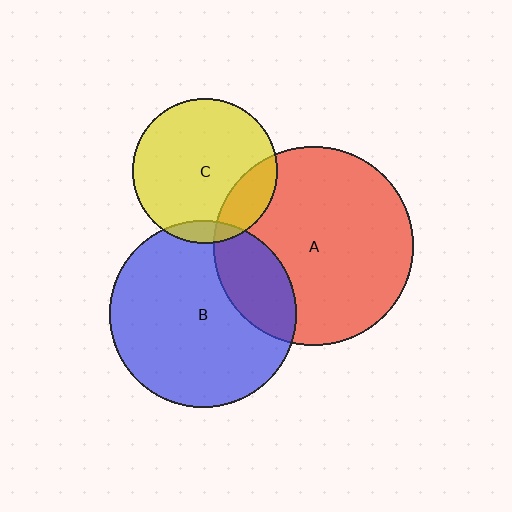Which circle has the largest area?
Circle A (red).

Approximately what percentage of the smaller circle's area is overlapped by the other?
Approximately 20%.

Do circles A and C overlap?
Yes.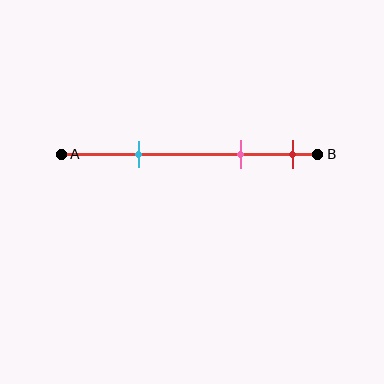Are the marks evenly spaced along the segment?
No, the marks are not evenly spaced.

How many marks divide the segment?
There are 3 marks dividing the segment.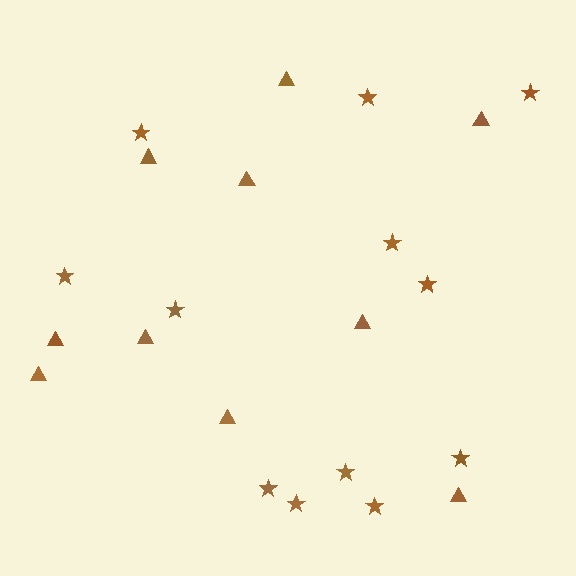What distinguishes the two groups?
There are 2 groups: one group of triangles (10) and one group of stars (12).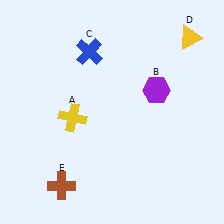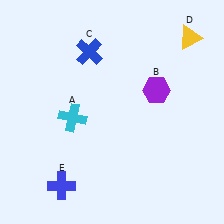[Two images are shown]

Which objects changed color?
A changed from yellow to cyan. E changed from brown to blue.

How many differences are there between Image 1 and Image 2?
There are 2 differences between the two images.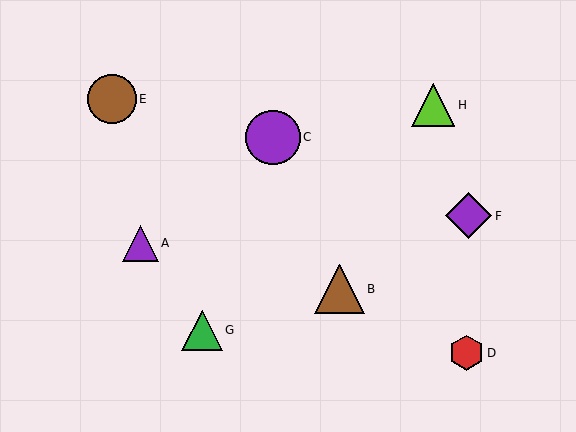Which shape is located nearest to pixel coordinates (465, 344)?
The red hexagon (labeled D) at (467, 353) is nearest to that location.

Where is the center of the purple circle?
The center of the purple circle is at (273, 137).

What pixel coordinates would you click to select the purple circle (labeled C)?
Click at (273, 137) to select the purple circle C.